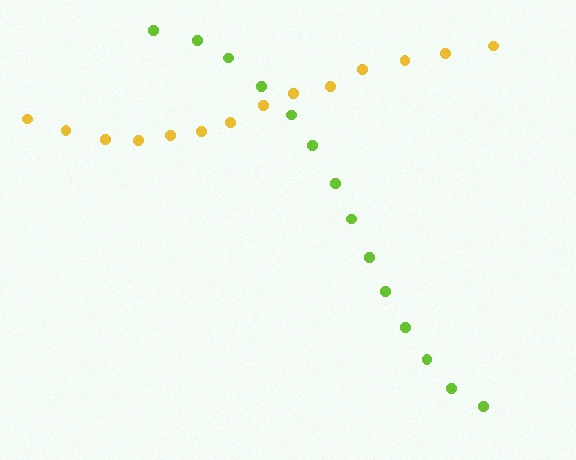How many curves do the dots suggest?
There are 2 distinct paths.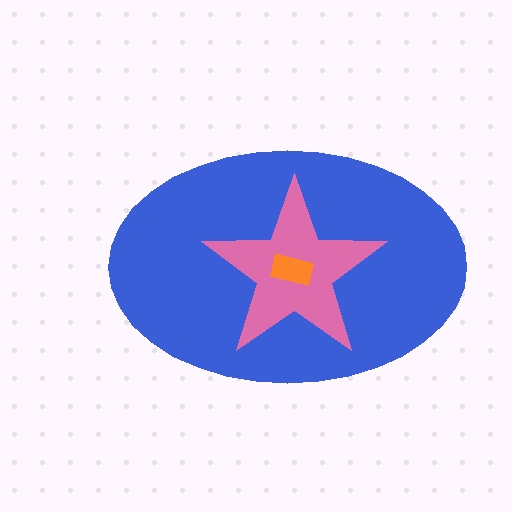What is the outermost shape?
The blue ellipse.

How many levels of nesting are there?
3.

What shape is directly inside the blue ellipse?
The pink star.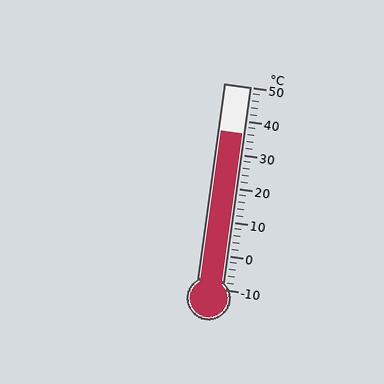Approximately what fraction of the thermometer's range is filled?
The thermometer is filled to approximately 75% of its range.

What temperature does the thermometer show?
The thermometer shows approximately 36°C.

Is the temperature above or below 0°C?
The temperature is above 0°C.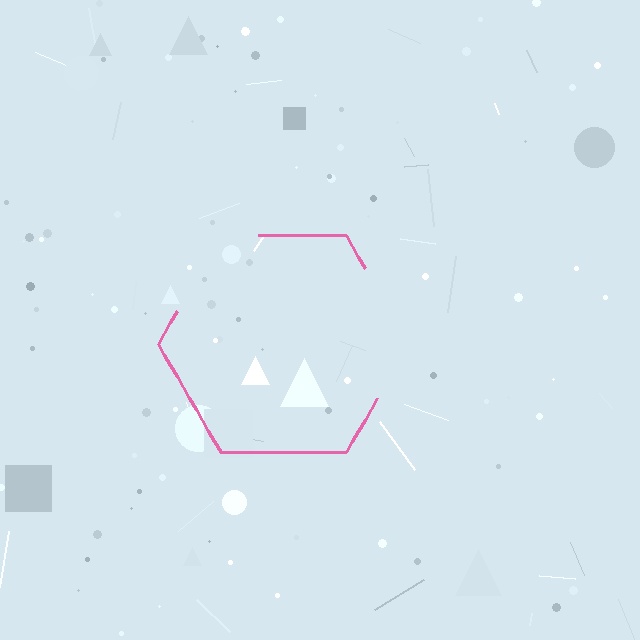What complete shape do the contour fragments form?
The contour fragments form a hexagon.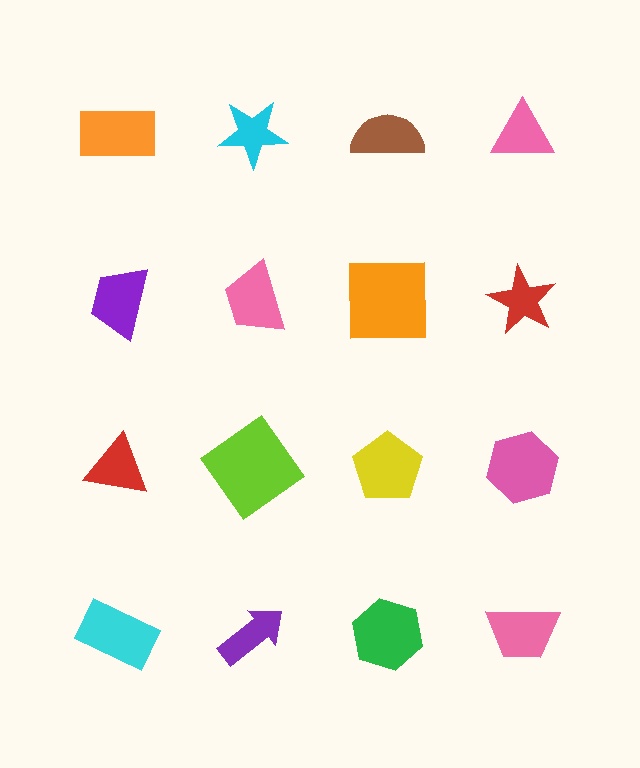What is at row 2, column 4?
A red star.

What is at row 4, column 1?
A cyan rectangle.